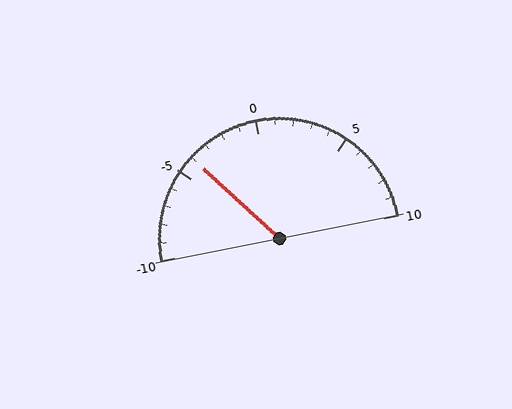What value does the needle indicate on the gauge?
The needle indicates approximately -4.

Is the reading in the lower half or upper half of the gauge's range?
The reading is in the lower half of the range (-10 to 10).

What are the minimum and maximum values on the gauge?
The gauge ranges from -10 to 10.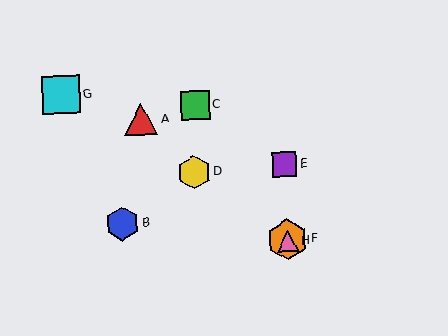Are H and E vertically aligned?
Yes, both are at x≈288.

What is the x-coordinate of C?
Object C is at x≈195.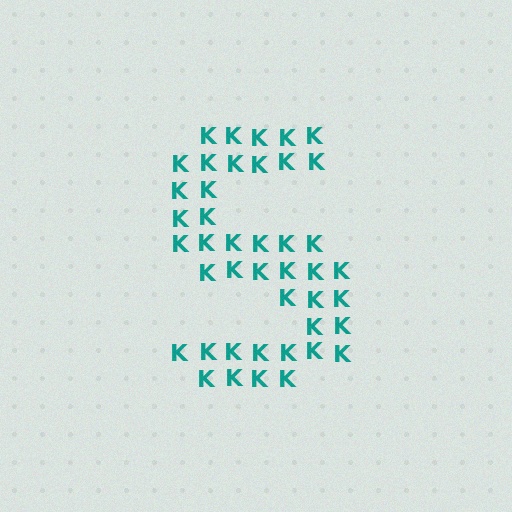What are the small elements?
The small elements are letter K's.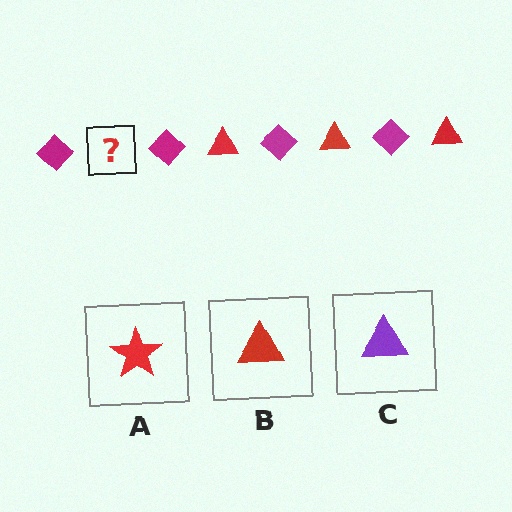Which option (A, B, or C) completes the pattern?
B.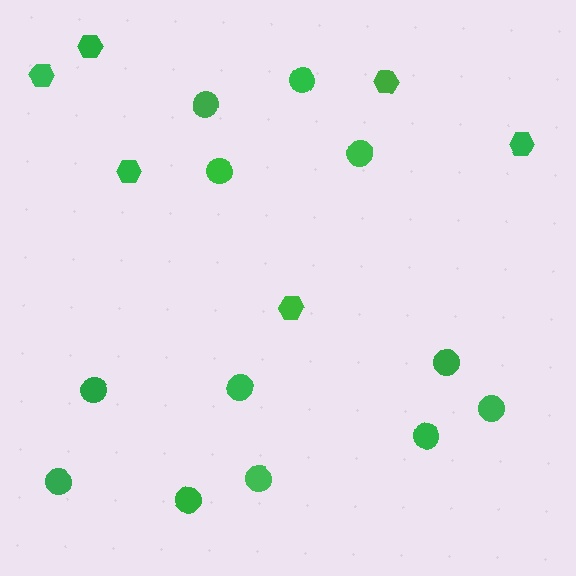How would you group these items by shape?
There are 2 groups: one group of circles (12) and one group of hexagons (6).